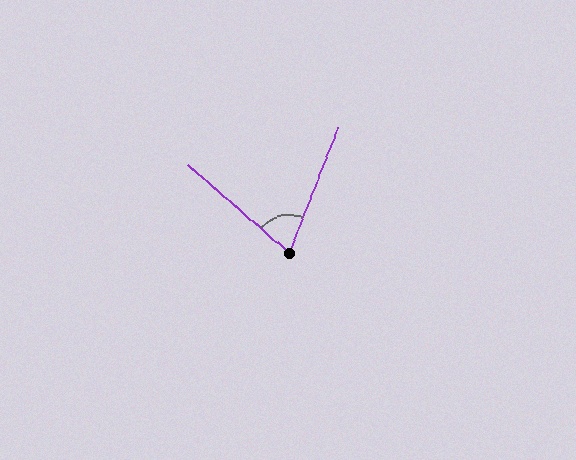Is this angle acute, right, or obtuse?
It is acute.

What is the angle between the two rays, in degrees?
Approximately 71 degrees.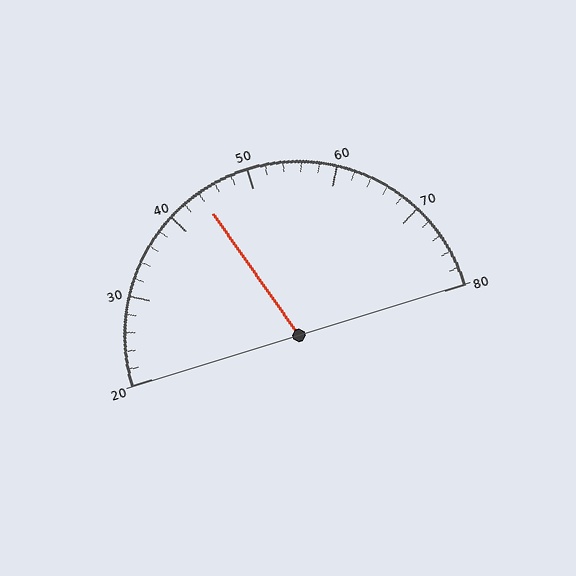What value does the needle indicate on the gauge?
The needle indicates approximately 44.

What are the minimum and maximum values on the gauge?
The gauge ranges from 20 to 80.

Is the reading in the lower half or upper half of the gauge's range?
The reading is in the lower half of the range (20 to 80).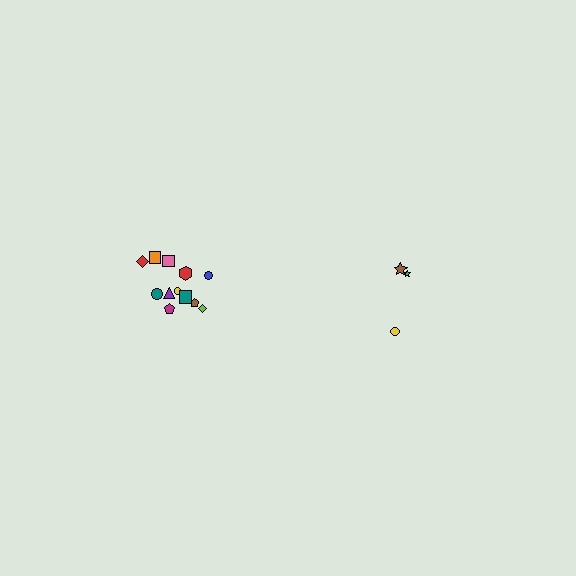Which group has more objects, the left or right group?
The left group.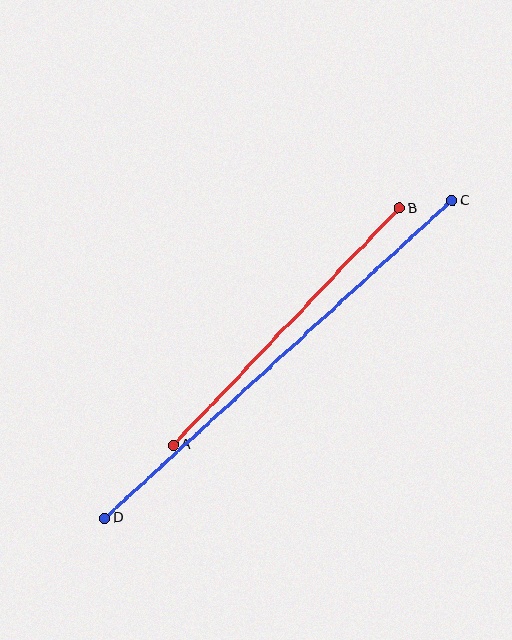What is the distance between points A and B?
The distance is approximately 327 pixels.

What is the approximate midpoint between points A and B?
The midpoint is at approximately (286, 327) pixels.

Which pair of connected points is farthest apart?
Points C and D are farthest apart.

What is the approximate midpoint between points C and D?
The midpoint is at approximately (279, 359) pixels.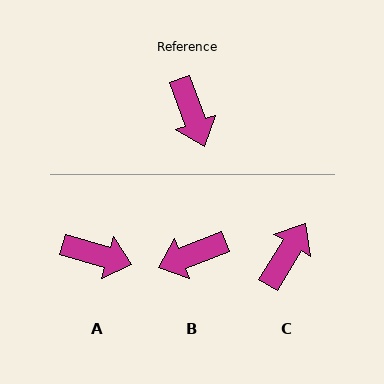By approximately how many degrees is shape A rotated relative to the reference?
Approximately 54 degrees counter-clockwise.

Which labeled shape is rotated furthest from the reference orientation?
C, about 129 degrees away.